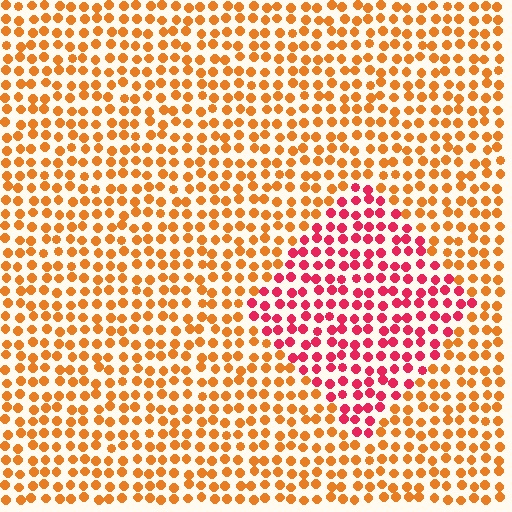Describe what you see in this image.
The image is filled with small orange elements in a uniform arrangement. A diamond-shaped region is visible where the elements are tinted to a slightly different hue, forming a subtle color boundary.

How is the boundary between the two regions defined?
The boundary is defined purely by a slight shift in hue (about 45 degrees). Spacing, size, and orientation are identical on both sides.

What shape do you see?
I see a diamond.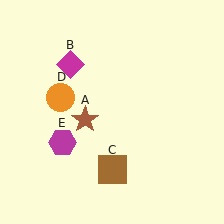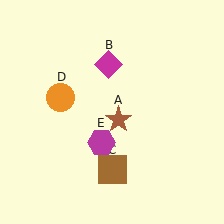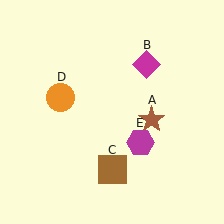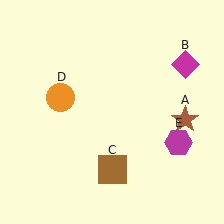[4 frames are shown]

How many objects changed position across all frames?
3 objects changed position: brown star (object A), magenta diamond (object B), magenta hexagon (object E).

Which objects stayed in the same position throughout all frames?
Brown square (object C) and orange circle (object D) remained stationary.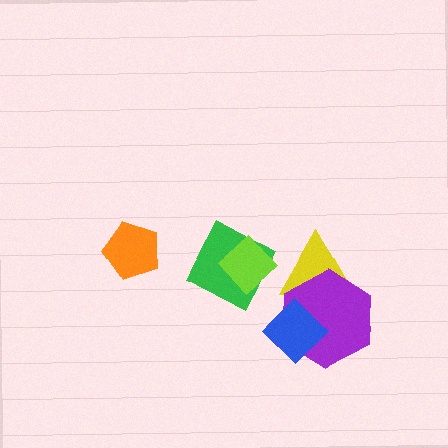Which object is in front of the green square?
The lime diamond is in front of the green square.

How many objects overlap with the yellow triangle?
2 objects overlap with the yellow triangle.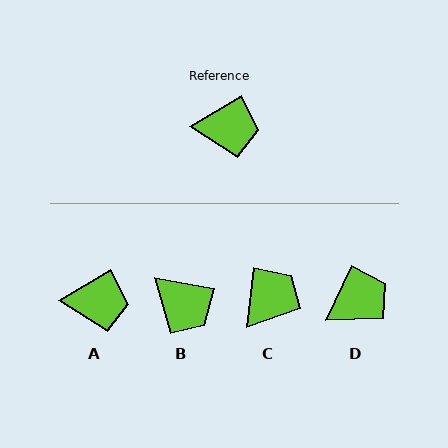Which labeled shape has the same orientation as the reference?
A.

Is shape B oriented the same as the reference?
No, it is off by about 41 degrees.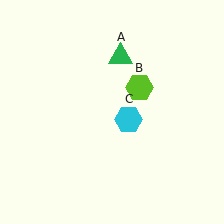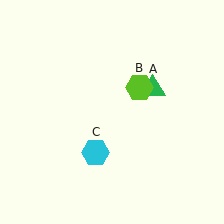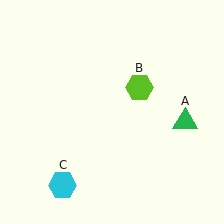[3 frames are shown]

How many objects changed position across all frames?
2 objects changed position: green triangle (object A), cyan hexagon (object C).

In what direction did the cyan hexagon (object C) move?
The cyan hexagon (object C) moved down and to the left.